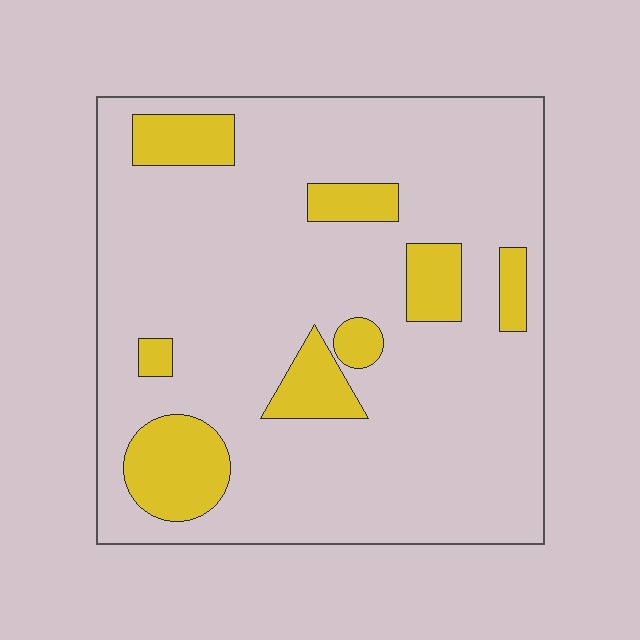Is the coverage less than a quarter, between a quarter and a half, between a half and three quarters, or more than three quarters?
Less than a quarter.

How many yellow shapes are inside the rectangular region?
8.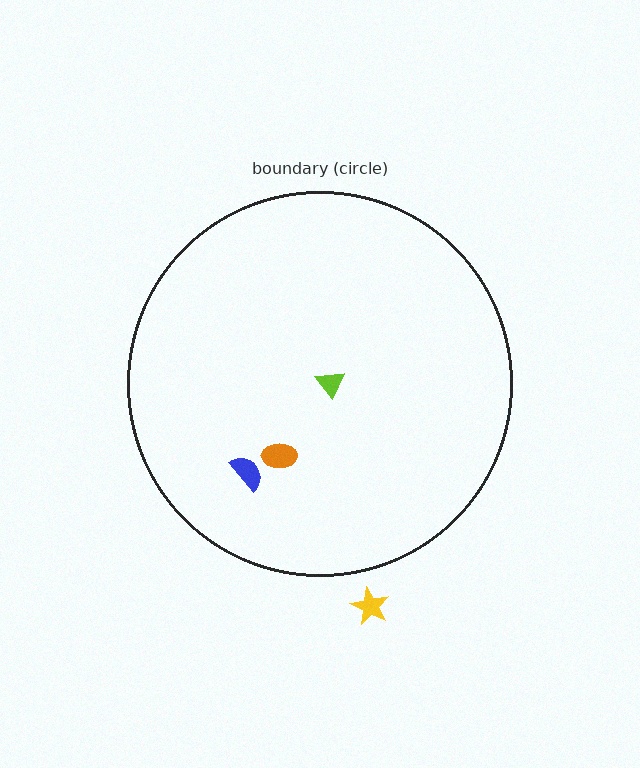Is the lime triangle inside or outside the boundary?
Inside.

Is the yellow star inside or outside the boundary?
Outside.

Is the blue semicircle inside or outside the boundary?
Inside.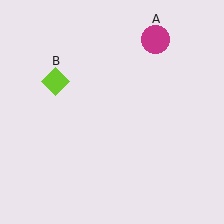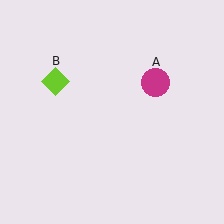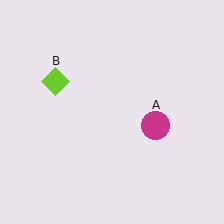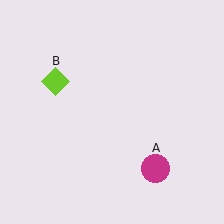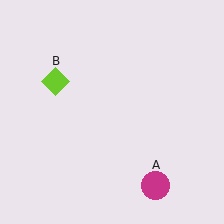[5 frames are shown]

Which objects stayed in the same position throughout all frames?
Lime diamond (object B) remained stationary.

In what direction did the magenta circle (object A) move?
The magenta circle (object A) moved down.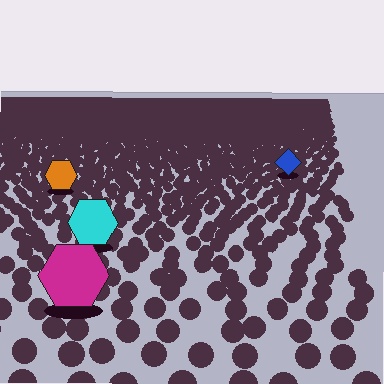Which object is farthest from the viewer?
The blue diamond is farthest from the viewer. It appears smaller and the ground texture around it is denser.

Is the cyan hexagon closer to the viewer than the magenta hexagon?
No. The magenta hexagon is closer — you can tell from the texture gradient: the ground texture is coarser near it.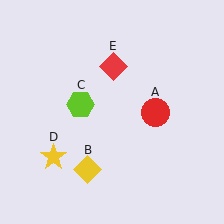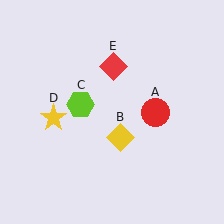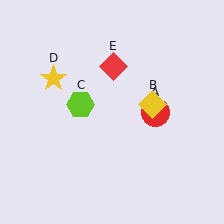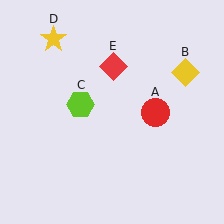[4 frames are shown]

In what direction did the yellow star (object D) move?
The yellow star (object D) moved up.